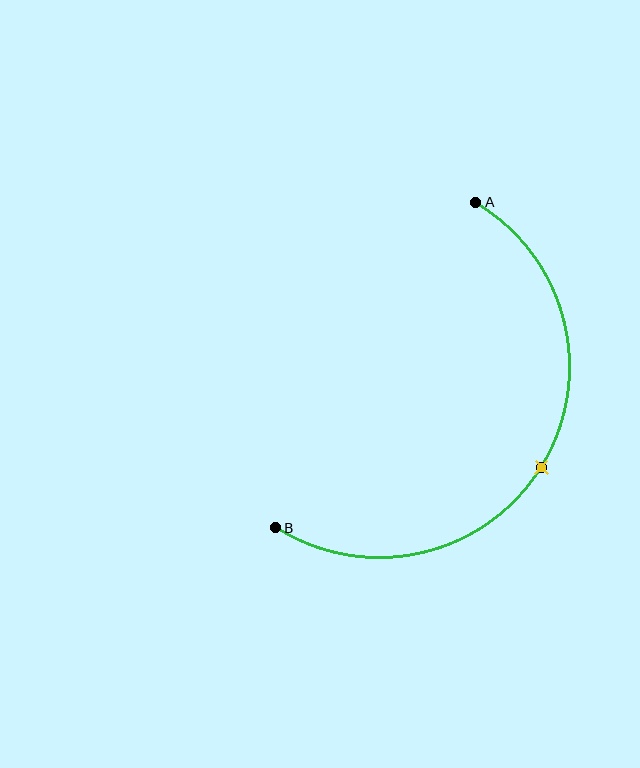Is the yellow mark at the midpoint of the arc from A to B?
Yes. The yellow mark lies on the arc at equal arc-length from both A and B — it is the arc midpoint.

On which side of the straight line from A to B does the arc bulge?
The arc bulges to the right of the straight line connecting A and B.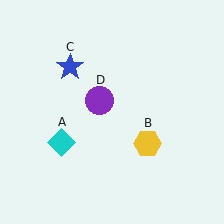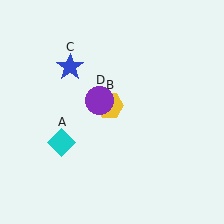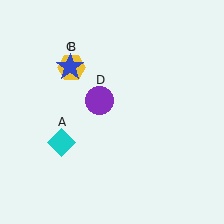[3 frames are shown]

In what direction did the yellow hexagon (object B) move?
The yellow hexagon (object B) moved up and to the left.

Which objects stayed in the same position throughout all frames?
Cyan diamond (object A) and blue star (object C) and purple circle (object D) remained stationary.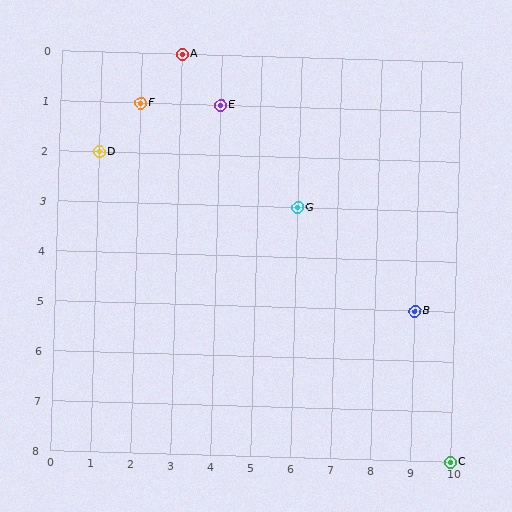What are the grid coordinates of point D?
Point D is at grid coordinates (1, 2).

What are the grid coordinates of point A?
Point A is at grid coordinates (3, 0).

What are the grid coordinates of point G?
Point G is at grid coordinates (6, 3).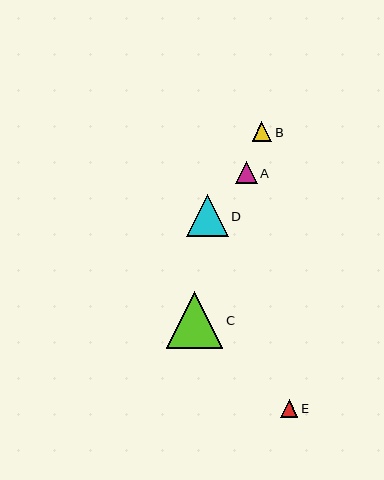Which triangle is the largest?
Triangle C is the largest with a size of approximately 57 pixels.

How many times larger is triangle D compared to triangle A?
Triangle D is approximately 2.0 times the size of triangle A.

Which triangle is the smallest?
Triangle E is the smallest with a size of approximately 18 pixels.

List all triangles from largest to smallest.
From largest to smallest: C, D, A, B, E.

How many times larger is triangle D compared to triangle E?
Triangle D is approximately 2.4 times the size of triangle E.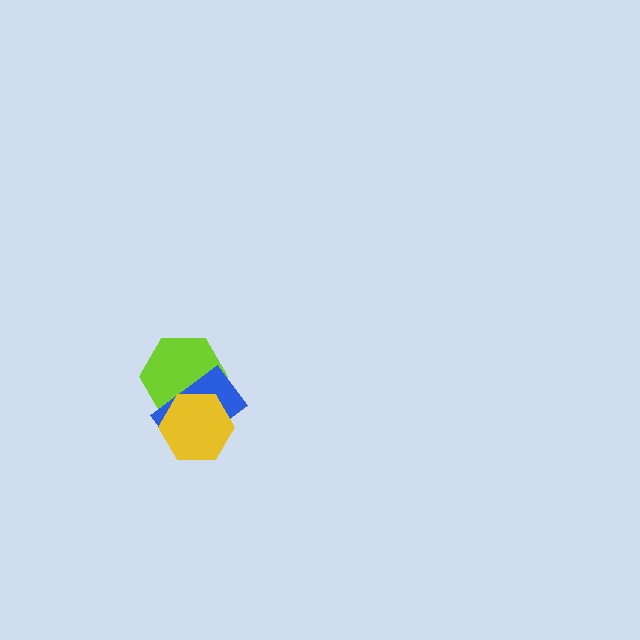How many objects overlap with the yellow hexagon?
2 objects overlap with the yellow hexagon.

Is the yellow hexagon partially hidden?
No, no other shape covers it.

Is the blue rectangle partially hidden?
Yes, it is partially covered by another shape.